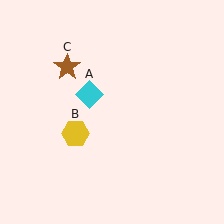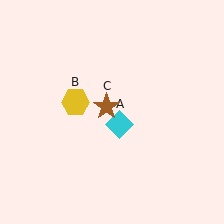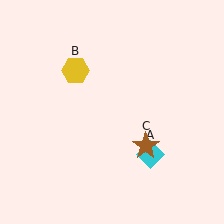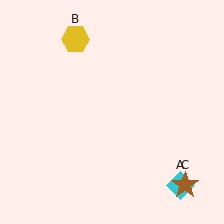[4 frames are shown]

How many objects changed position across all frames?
3 objects changed position: cyan diamond (object A), yellow hexagon (object B), brown star (object C).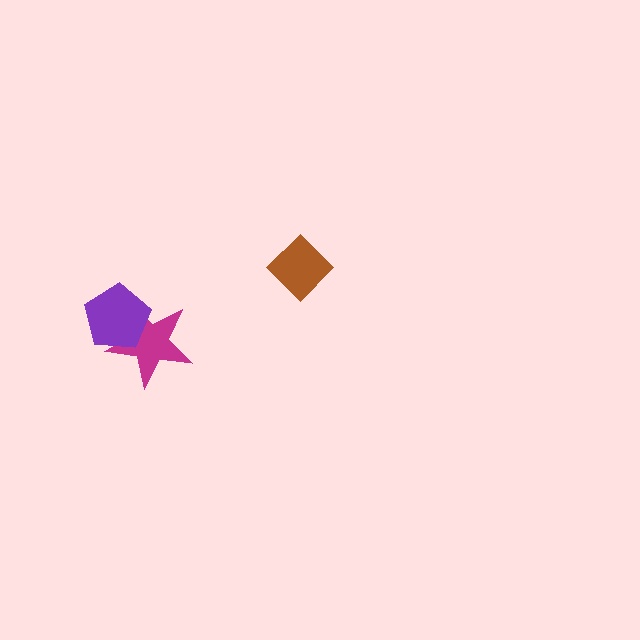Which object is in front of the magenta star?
The purple pentagon is in front of the magenta star.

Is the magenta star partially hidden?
Yes, it is partially covered by another shape.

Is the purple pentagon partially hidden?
No, no other shape covers it.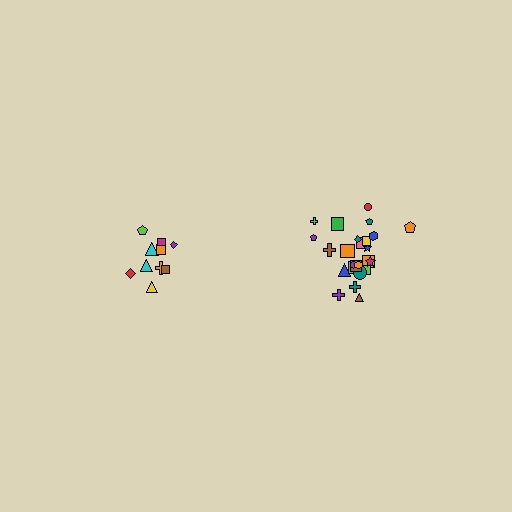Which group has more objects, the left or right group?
The right group.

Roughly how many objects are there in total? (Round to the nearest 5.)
Roughly 35 objects in total.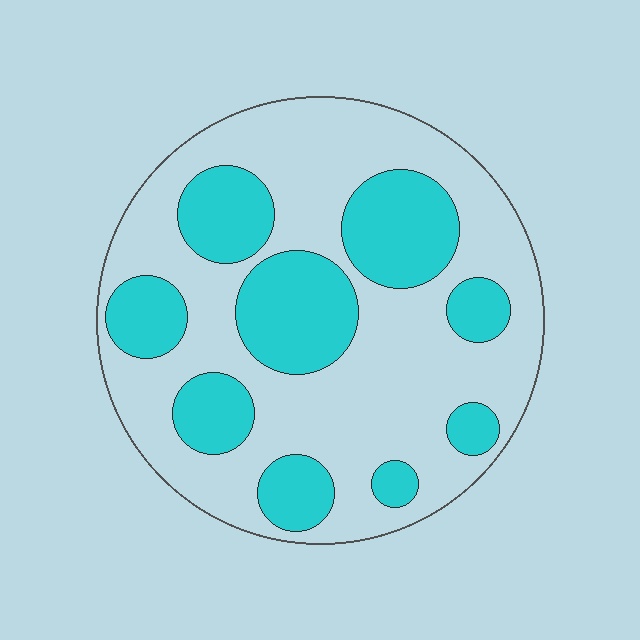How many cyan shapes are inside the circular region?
9.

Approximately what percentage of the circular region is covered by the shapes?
Approximately 35%.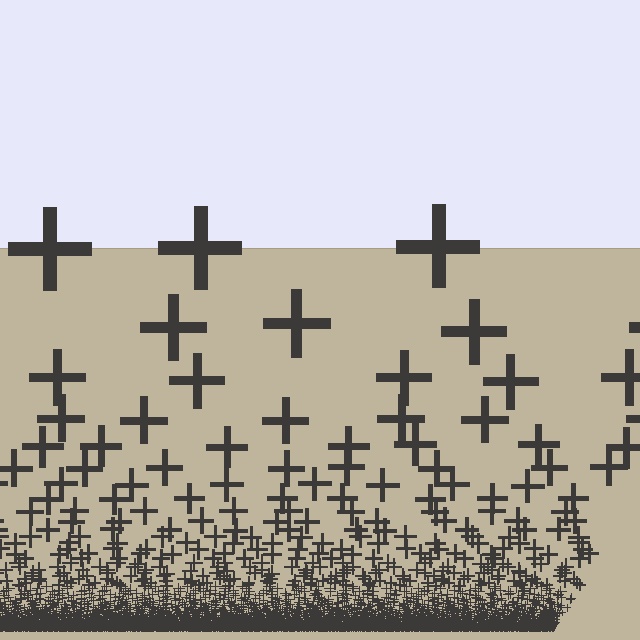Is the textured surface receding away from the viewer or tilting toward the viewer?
The surface appears to tilt toward the viewer. Texture elements get larger and sparser toward the top.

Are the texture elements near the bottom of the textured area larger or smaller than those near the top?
Smaller. The gradient is inverted — elements near the bottom are smaller and denser.